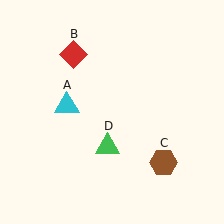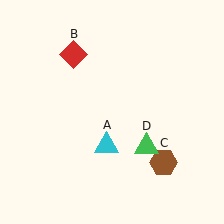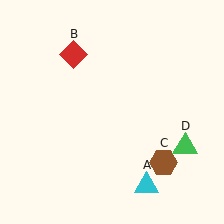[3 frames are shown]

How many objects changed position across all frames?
2 objects changed position: cyan triangle (object A), green triangle (object D).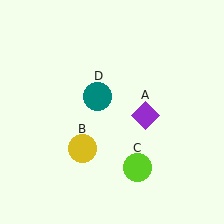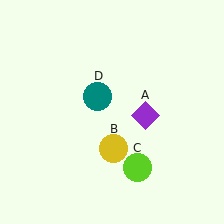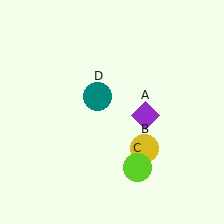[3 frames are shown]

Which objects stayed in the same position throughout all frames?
Purple diamond (object A) and lime circle (object C) and teal circle (object D) remained stationary.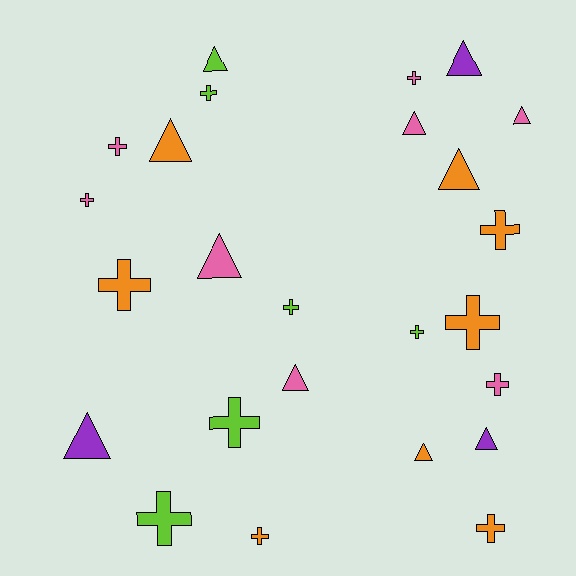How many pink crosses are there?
There are 4 pink crosses.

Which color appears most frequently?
Orange, with 8 objects.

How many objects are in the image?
There are 25 objects.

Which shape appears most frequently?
Cross, with 14 objects.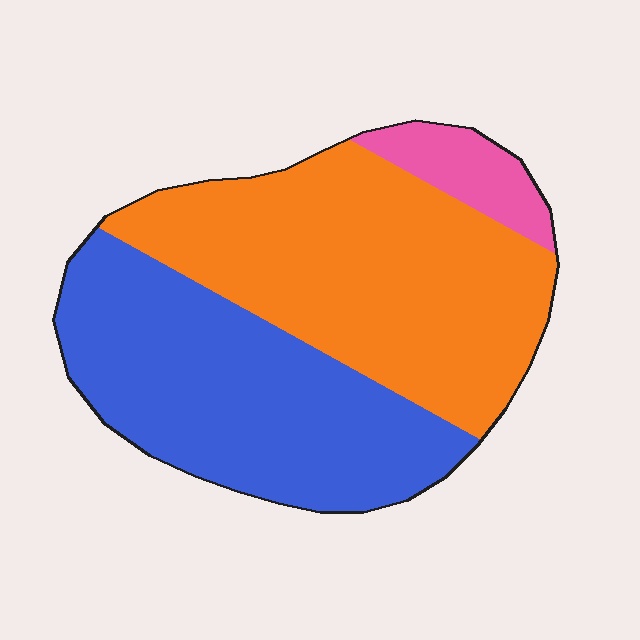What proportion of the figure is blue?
Blue covers roughly 45% of the figure.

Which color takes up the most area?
Orange, at roughly 50%.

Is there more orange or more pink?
Orange.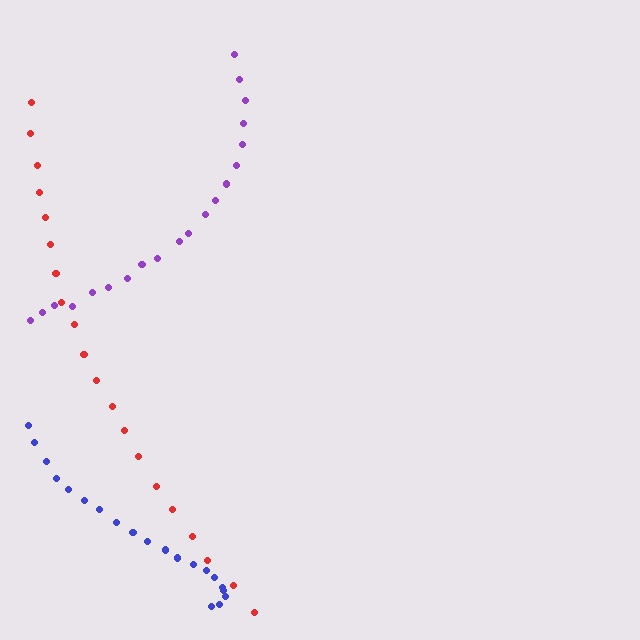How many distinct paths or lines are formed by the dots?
There are 3 distinct paths.